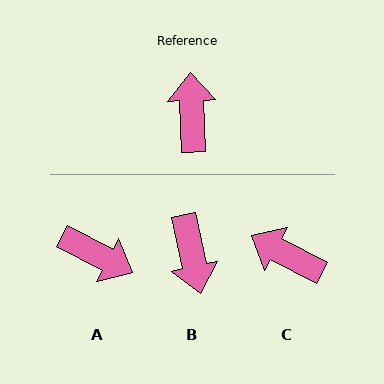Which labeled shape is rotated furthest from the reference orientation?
B, about 170 degrees away.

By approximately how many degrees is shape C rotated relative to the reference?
Approximately 60 degrees counter-clockwise.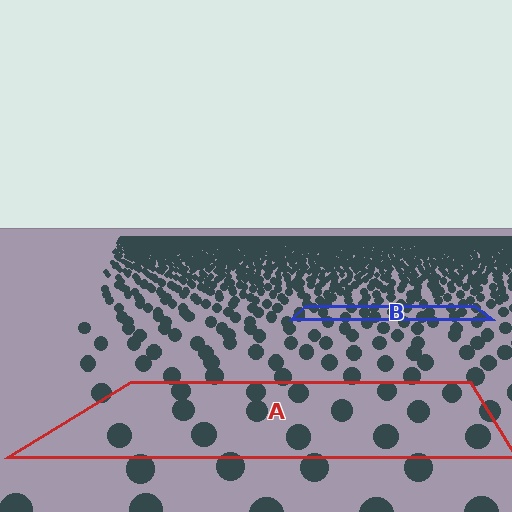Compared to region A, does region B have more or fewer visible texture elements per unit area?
Region B has more texture elements per unit area — they are packed more densely because it is farther away.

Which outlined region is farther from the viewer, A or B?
Region B is farther from the viewer — the texture elements inside it appear smaller and more densely packed.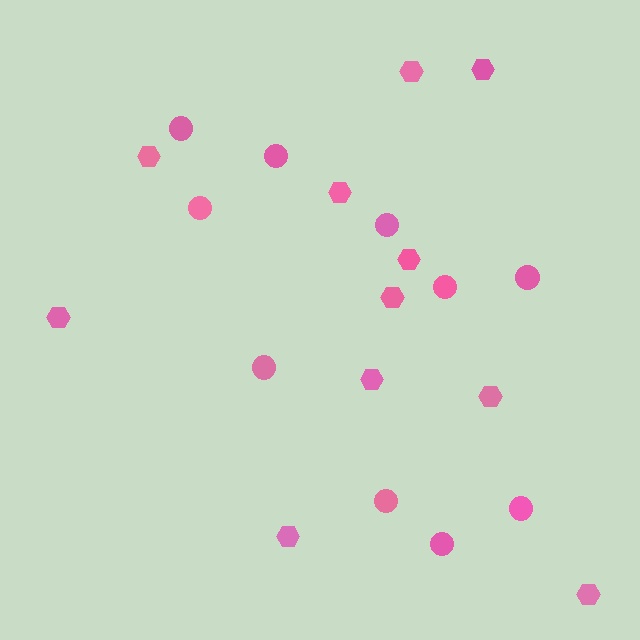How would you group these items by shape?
There are 2 groups: one group of hexagons (11) and one group of circles (10).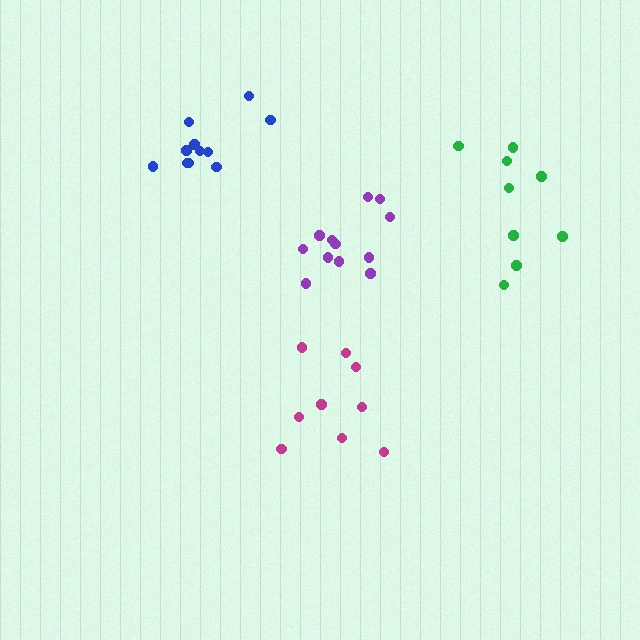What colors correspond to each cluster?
The clusters are colored: magenta, purple, blue, green.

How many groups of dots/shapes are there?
There are 4 groups.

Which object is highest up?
The blue cluster is topmost.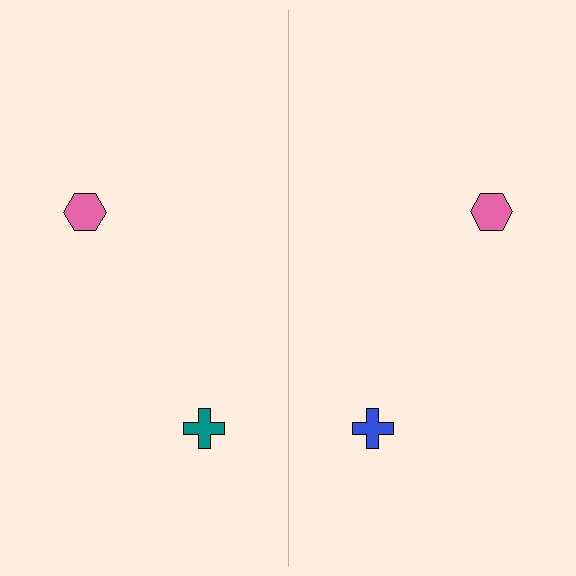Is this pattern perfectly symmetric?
No, the pattern is not perfectly symmetric. The blue cross on the right side breaks the symmetry — its mirror counterpart is teal.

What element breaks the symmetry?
The blue cross on the right side breaks the symmetry — its mirror counterpart is teal.